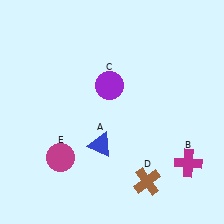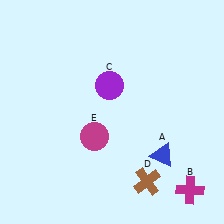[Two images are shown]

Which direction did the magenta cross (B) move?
The magenta cross (B) moved down.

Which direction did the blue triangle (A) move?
The blue triangle (A) moved right.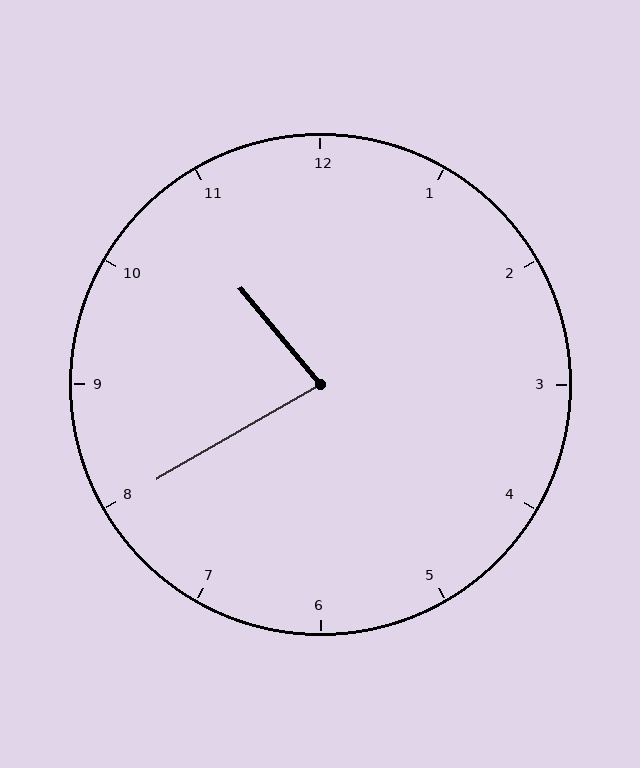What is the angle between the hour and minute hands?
Approximately 80 degrees.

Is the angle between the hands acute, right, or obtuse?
It is acute.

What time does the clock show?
10:40.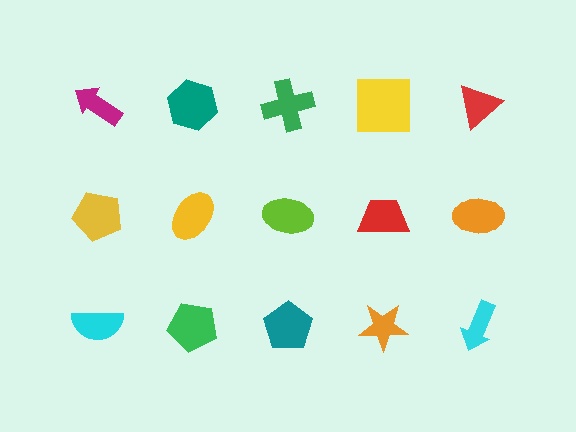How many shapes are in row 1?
5 shapes.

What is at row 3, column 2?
A green pentagon.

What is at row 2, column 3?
A lime ellipse.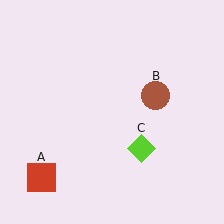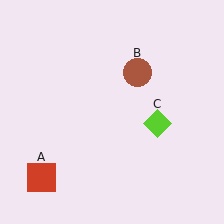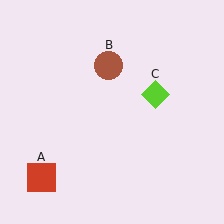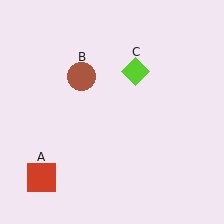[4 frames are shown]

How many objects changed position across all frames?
2 objects changed position: brown circle (object B), lime diamond (object C).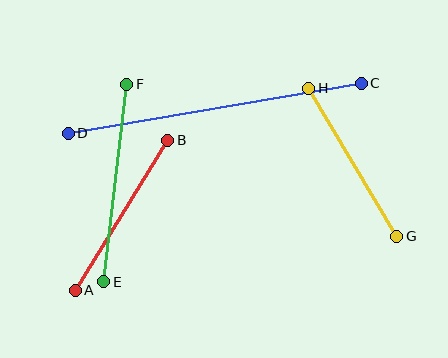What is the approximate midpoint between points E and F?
The midpoint is at approximately (115, 183) pixels.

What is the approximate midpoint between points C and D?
The midpoint is at approximately (215, 108) pixels.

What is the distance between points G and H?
The distance is approximately 172 pixels.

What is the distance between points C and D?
The distance is approximately 297 pixels.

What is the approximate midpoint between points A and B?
The midpoint is at approximately (122, 215) pixels.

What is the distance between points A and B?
The distance is approximately 176 pixels.